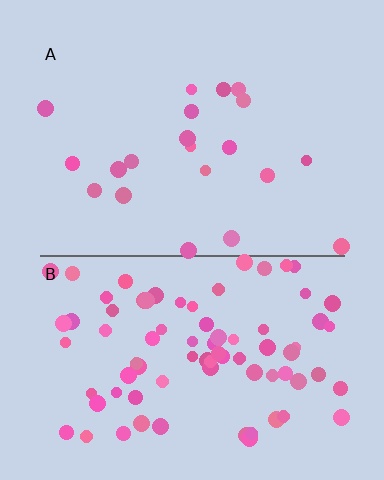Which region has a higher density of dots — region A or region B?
B (the bottom).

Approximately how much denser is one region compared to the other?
Approximately 3.9× — region B over region A.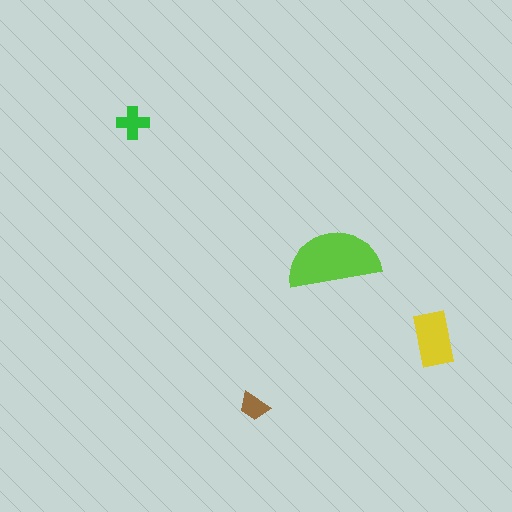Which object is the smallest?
The brown trapezoid.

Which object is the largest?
The lime semicircle.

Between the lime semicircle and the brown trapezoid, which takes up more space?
The lime semicircle.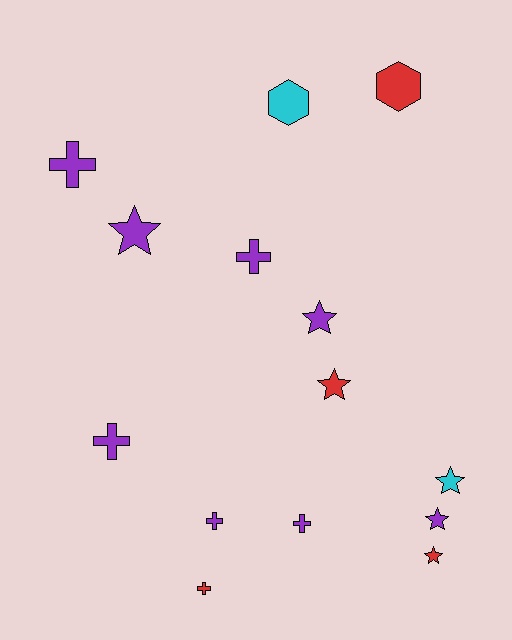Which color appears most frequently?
Purple, with 8 objects.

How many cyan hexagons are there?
There is 1 cyan hexagon.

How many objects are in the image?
There are 14 objects.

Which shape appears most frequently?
Cross, with 6 objects.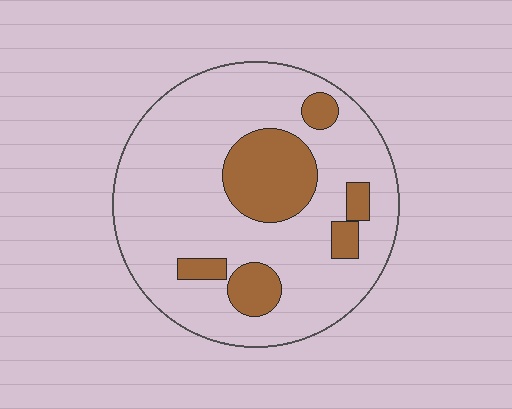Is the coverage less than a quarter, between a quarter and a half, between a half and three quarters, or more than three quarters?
Less than a quarter.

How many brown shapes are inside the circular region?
6.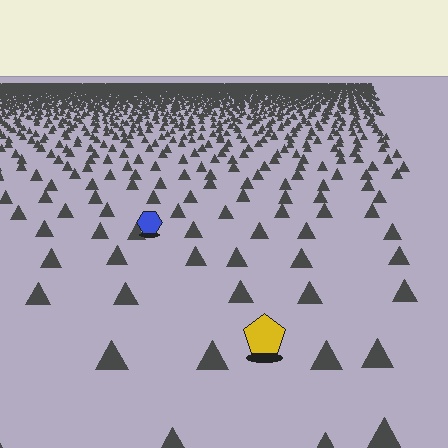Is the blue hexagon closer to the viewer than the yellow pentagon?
No. The yellow pentagon is closer — you can tell from the texture gradient: the ground texture is coarser near it.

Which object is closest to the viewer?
The yellow pentagon is closest. The texture marks near it are larger and more spread out.